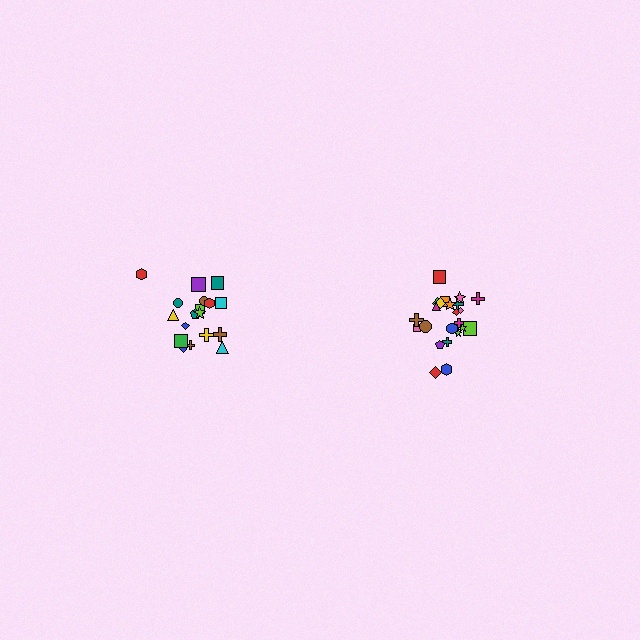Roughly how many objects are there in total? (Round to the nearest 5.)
Roughly 45 objects in total.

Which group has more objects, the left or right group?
The right group.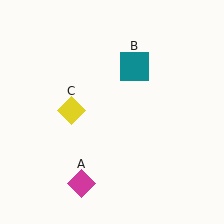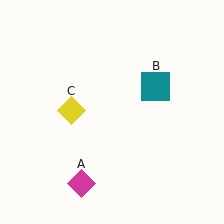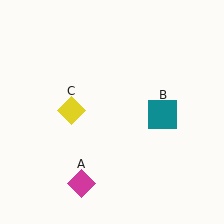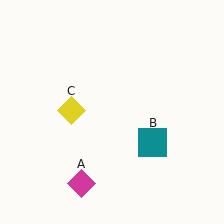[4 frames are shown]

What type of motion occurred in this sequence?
The teal square (object B) rotated clockwise around the center of the scene.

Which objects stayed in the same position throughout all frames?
Magenta diamond (object A) and yellow diamond (object C) remained stationary.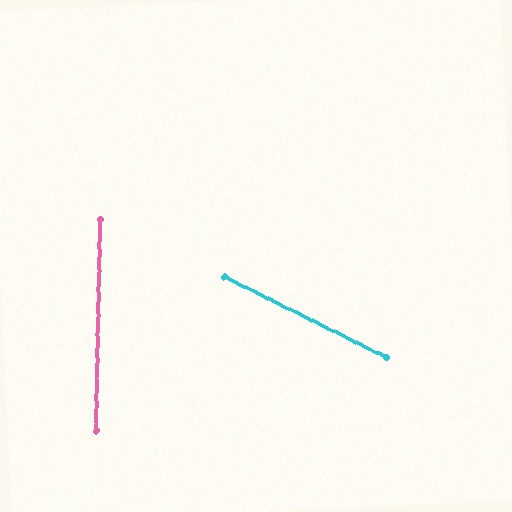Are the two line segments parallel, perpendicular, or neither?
Neither parallel nor perpendicular — they differ by about 65°.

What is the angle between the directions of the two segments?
Approximately 65 degrees.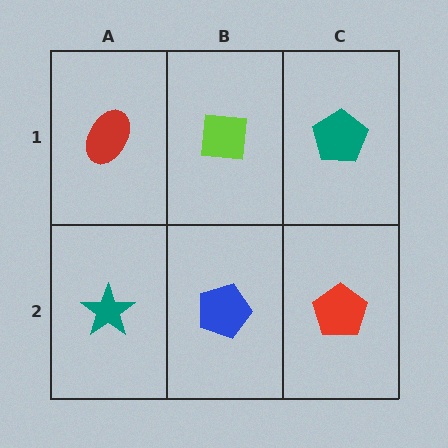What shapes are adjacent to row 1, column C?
A red pentagon (row 2, column C), a lime square (row 1, column B).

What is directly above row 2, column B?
A lime square.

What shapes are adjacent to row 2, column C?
A teal pentagon (row 1, column C), a blue pentagon (row 2, column B).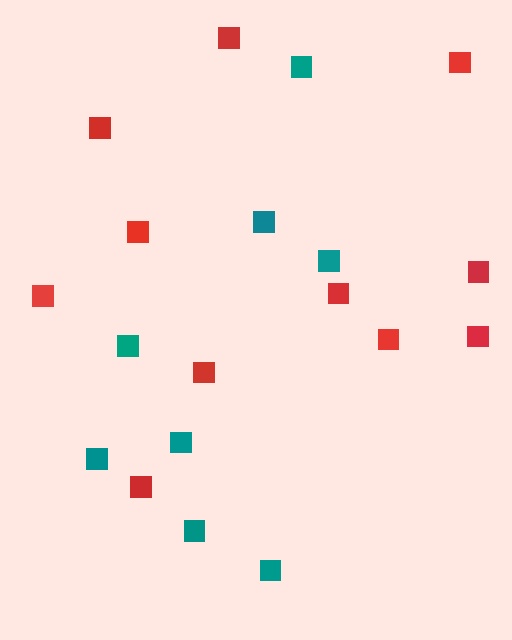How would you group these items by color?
There are 2 groups: one group of teal squares (8) and one group of red squares (11).